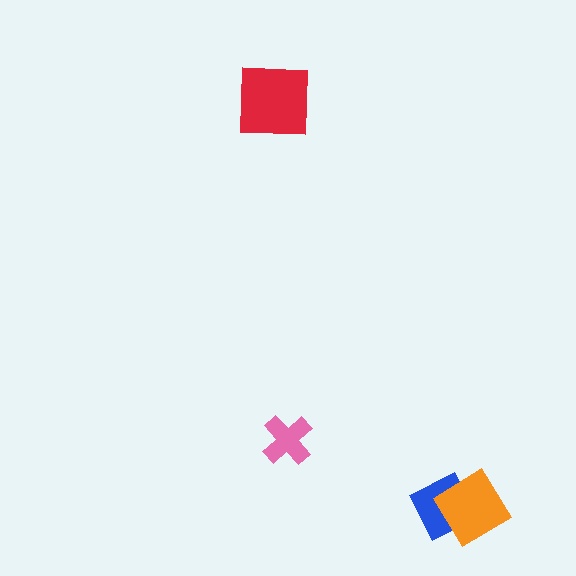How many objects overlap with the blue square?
1 object overlaps with the blue square.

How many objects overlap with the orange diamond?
1 object overlaps with the orange diamond.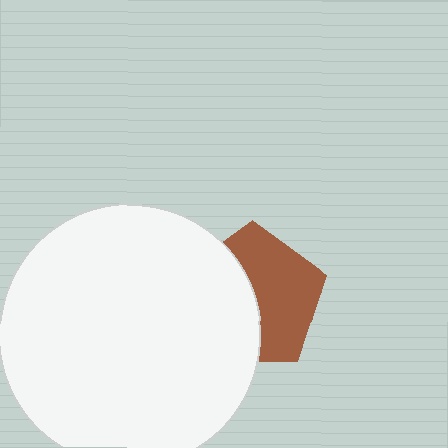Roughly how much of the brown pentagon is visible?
About half of it is visible (roughly 52%).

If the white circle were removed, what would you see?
You would see the complete brown pentagon.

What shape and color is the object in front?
The object in front is a white circle.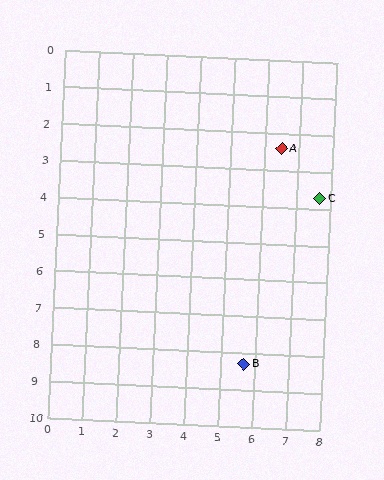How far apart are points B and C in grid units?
Points B and C are about 5.0 grid units apart.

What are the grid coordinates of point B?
Point B is at approximately (5.7, 8.3).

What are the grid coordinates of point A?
Point A is at approximately (6.5, 2.4).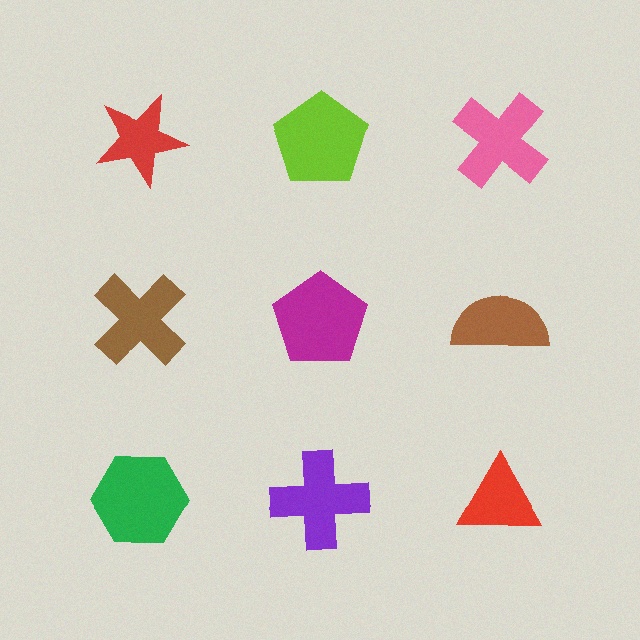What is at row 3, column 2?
A purple cross.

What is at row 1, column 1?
A red star.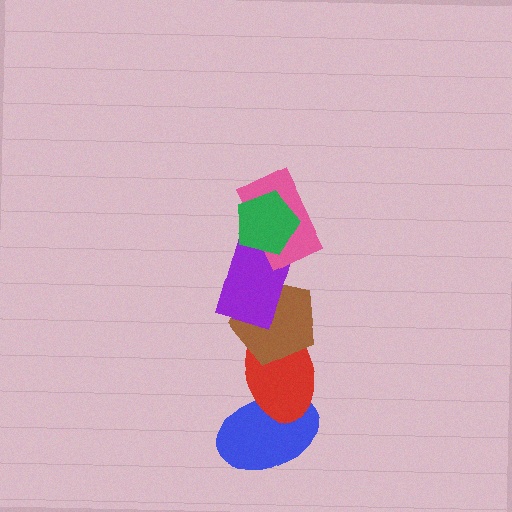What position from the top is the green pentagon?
The green pentagon is 1st from the top.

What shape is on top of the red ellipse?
The brown pentagon is on top of the red ellipse.